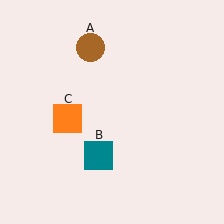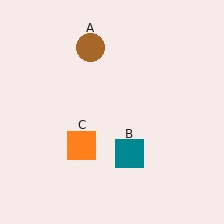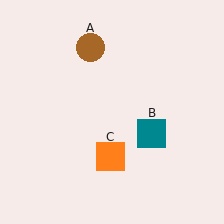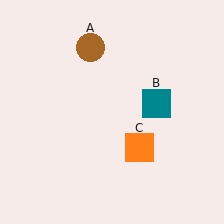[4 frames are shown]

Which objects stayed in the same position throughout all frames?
Brown circle (object A) remained stationary.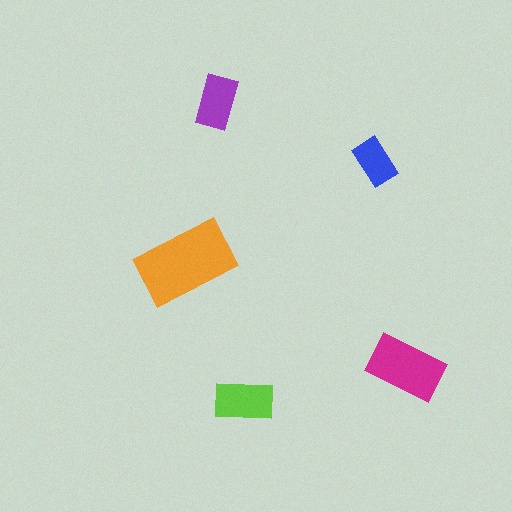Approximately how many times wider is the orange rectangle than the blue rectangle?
About 2 times wider.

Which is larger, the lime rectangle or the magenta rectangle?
The magenta one.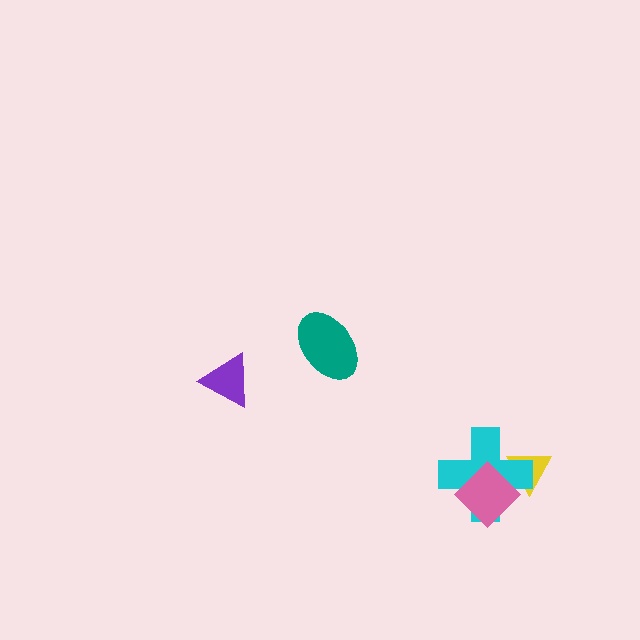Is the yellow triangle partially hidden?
Yes, it is partially covered by another shape.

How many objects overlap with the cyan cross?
2 objects overlap with the cyan cross.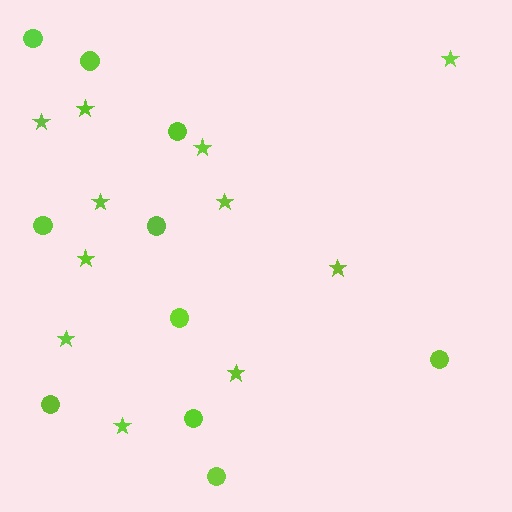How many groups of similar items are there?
There are 2 groups: one group of stars (11) and one group of circles (10).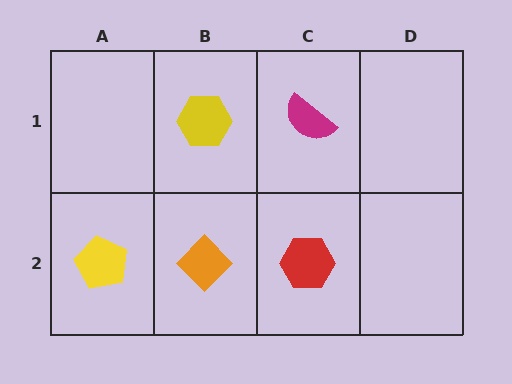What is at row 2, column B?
An orange diamond.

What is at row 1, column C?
A magenta semicircle.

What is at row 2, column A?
A yellow pentagon.